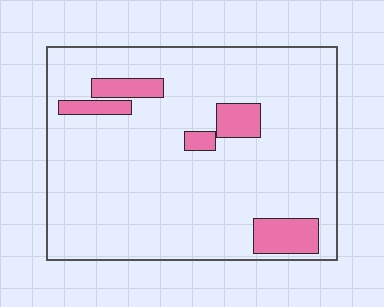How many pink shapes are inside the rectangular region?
5.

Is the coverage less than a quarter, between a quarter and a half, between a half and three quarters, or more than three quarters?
Less than a quarter.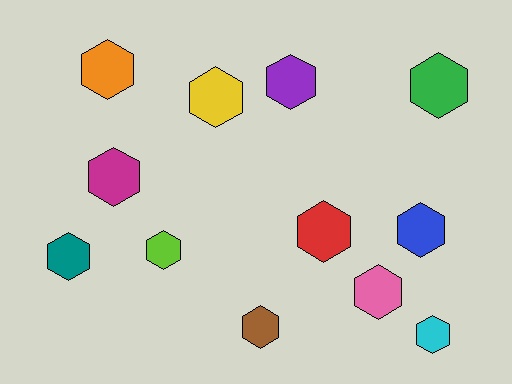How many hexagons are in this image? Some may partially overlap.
There are 12 hexagons.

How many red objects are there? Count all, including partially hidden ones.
There is 1 red object.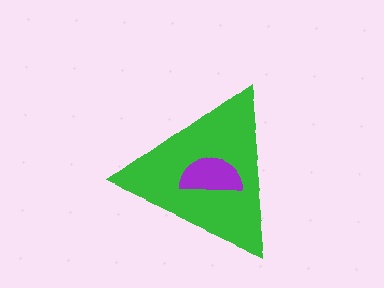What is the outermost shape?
The green triangle.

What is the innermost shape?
The purple semicircle.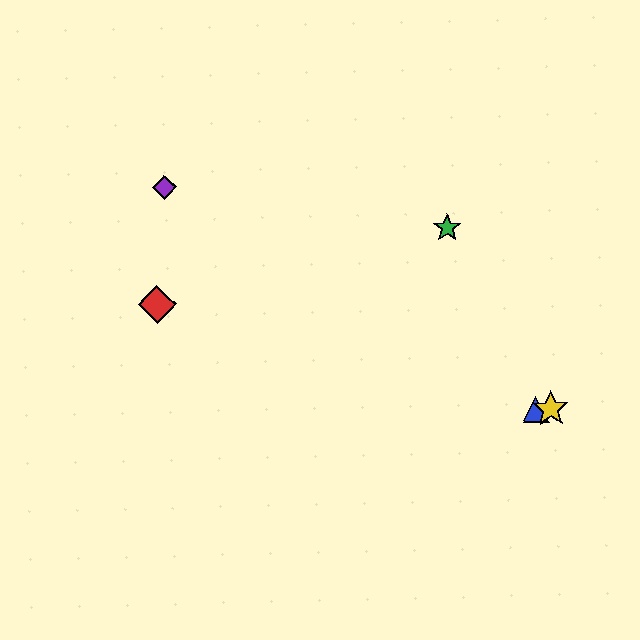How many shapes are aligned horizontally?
2 shapes (the blue triangle, the yellow star) are aligned horizontally.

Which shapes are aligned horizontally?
The blue triangle, the yellow star are aligned horizontally.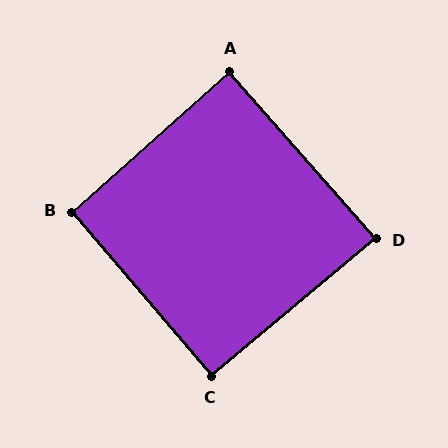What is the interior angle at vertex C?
Approximately 91 degrees (approximately right).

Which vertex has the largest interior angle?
B, at approximately 91 degrees.